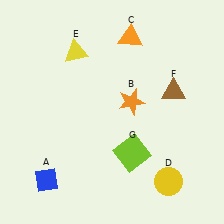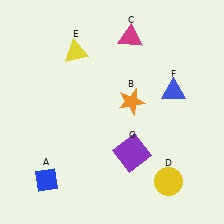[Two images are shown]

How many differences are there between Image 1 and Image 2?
There are 3 differences between the two images.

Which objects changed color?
C changed from orange to magenta. F changed from brown to blue. G changed from lime to purple.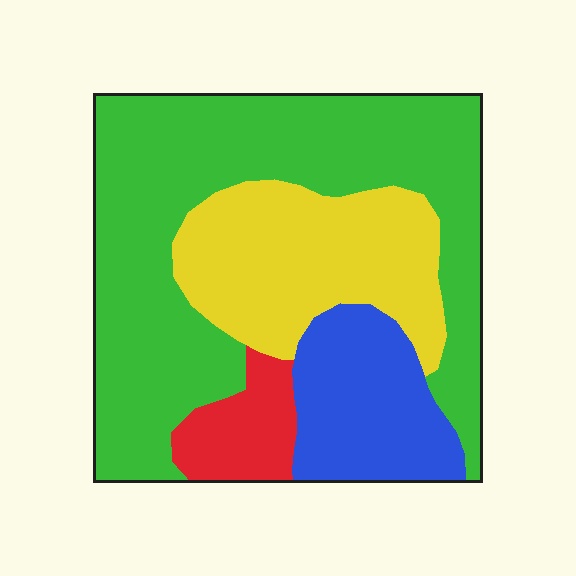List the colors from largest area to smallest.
From largest to smallest: green, yellow, blue, red.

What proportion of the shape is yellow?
Yellow covers 24% of the shape.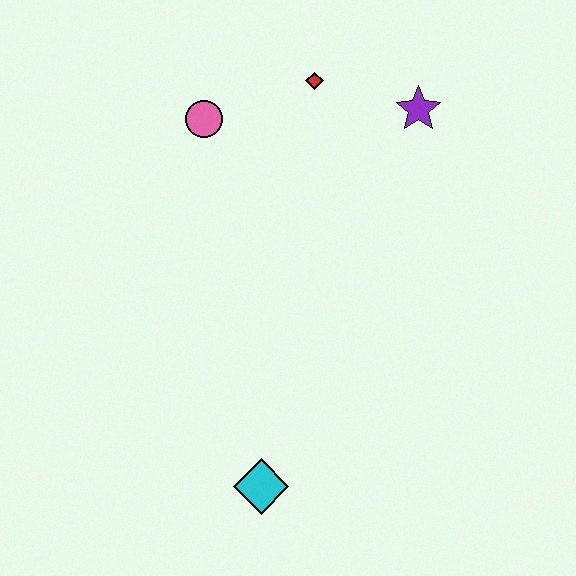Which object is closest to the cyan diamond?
The pink circle is closest to the cyan diamond.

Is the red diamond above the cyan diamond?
Yes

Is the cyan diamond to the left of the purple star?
Yes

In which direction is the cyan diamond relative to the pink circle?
The cyan diamond is below the pink circle.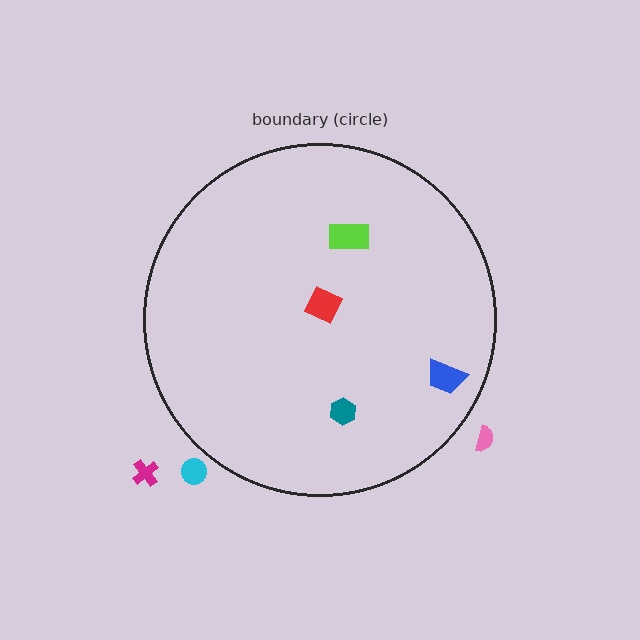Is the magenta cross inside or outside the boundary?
Outside.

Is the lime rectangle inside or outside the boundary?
Inside.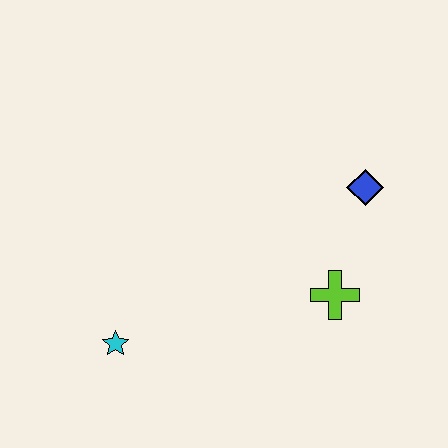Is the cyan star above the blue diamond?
No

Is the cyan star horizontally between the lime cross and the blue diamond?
No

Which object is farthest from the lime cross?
The cyan star is farthest from the lime cross.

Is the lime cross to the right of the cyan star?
Yes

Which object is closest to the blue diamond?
The lime cross is closest to the blue diamond.